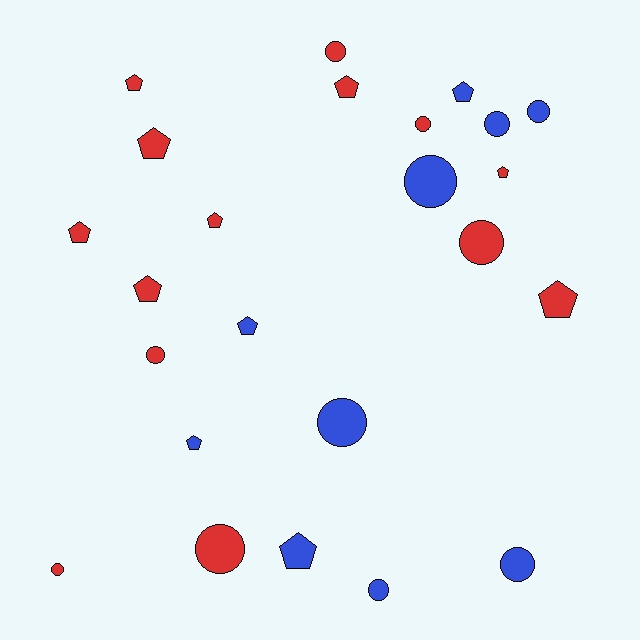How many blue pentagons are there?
There are 4 blue pentagons.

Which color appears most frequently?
Red, with 14 objects.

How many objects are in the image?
There are 24 objects.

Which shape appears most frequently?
Circle, with 12 objects.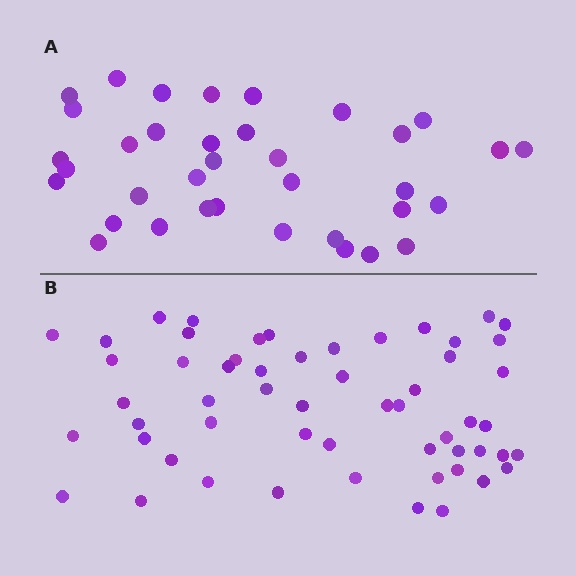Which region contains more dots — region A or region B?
Region B (the bottom region) has more dots.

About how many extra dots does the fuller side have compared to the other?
Region B has approximately 20 more dots than region A.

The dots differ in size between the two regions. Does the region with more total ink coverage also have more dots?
No. Region A has more total ink coverage because its dots are larger, but region B actually contains more individual dots. Total area can be misleading — the number of items is what matters here.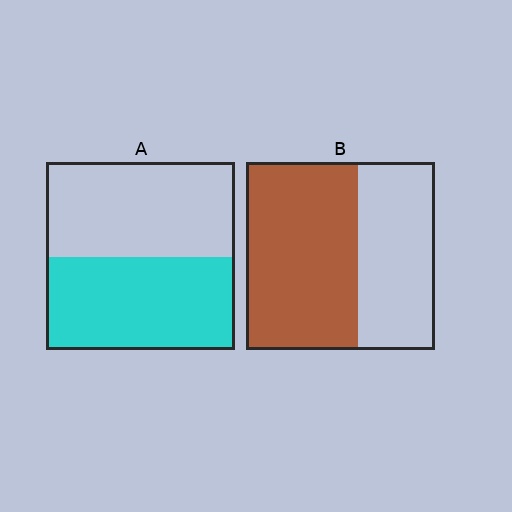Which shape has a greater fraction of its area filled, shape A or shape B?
Shape B.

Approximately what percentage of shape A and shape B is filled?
A is approximately 50% and B is approximately 60%.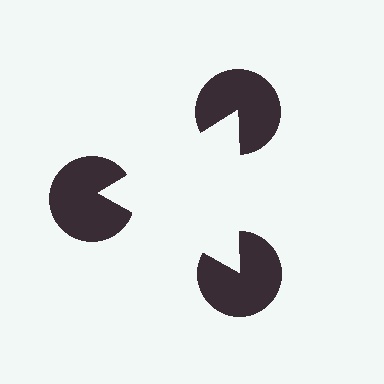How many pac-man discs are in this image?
There are 3 — one at each vertex of the illusory triangle.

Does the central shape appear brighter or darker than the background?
It typically appears slightly brighter than the background, even though no actual brightness change is drawn.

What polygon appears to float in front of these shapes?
An illusory triangle — its edges are inferred from the aligned wedge cuts in the pac-man discs, not physically drawn.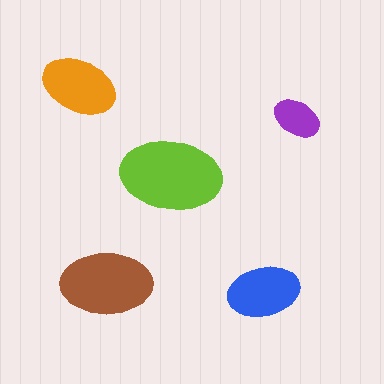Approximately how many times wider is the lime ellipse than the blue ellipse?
About 1.5 times wider.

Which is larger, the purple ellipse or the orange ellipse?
The orange one.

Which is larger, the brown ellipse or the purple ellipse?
The brown one.